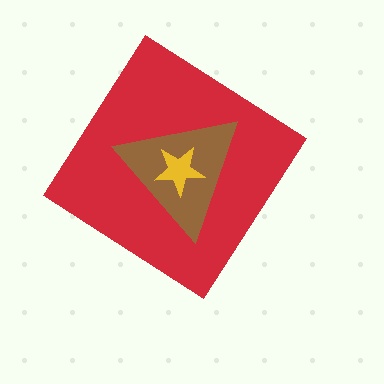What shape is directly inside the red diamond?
The brown triangle.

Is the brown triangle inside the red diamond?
Yes.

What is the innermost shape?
The yellow star.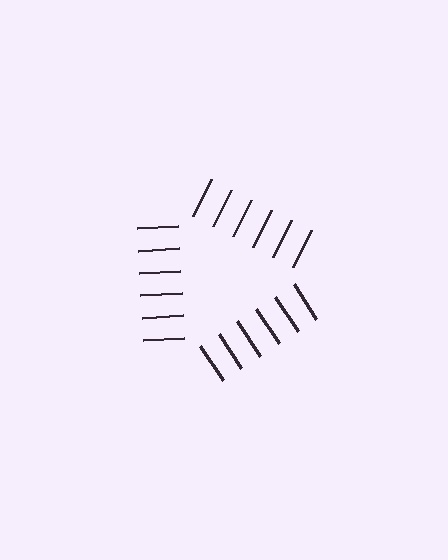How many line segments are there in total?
18 — 6 along each of the 3 edges.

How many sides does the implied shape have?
3 sides — the line-ends trace a triangle.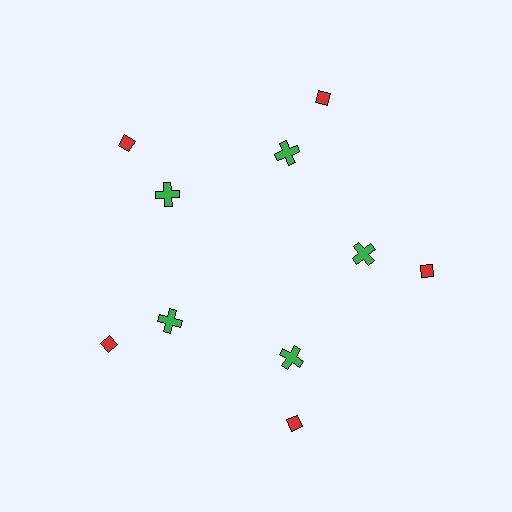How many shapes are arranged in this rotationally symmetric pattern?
There are 10 shapes, arranged in 5 groups of 2.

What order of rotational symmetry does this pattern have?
This pattern has 5-fold rotational symmetry.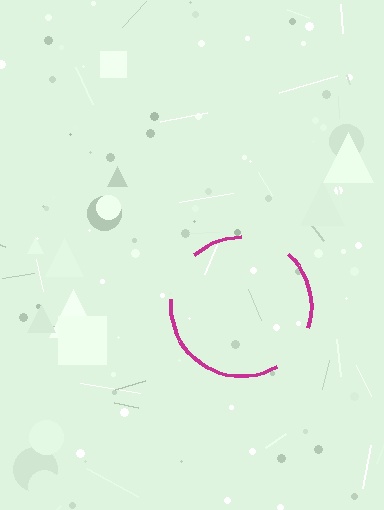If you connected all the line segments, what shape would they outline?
They would outline a circle.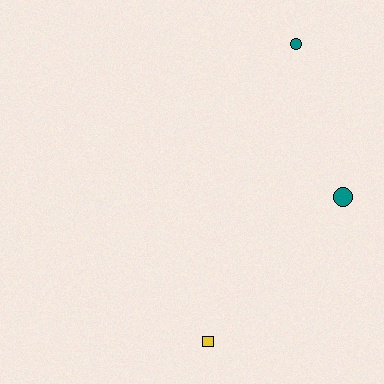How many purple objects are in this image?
There are no purple objects.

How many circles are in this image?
There are 2 circles.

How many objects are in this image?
There are 3 objects.